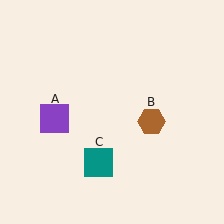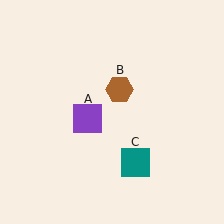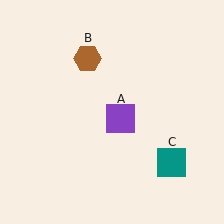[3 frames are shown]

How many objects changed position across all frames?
3 objects changed position: purple square (object A), brown hexagon (object B), teal square (object C).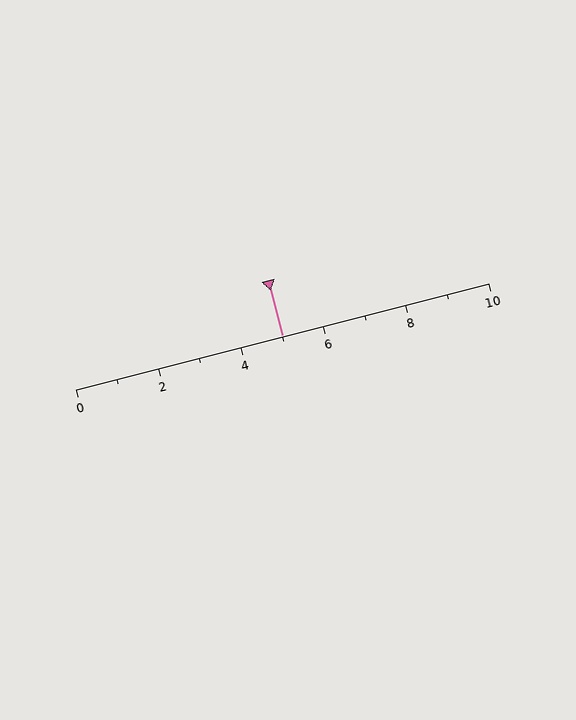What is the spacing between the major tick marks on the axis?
The major ticks are spaced 2 apart.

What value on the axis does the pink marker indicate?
The marker indicates approximately 5.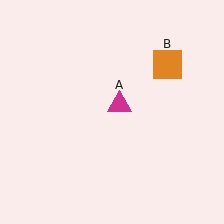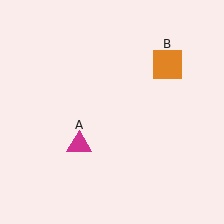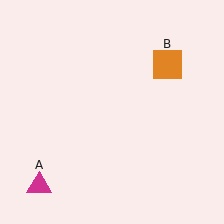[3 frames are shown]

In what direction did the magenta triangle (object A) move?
The magenta triangle (object A) moved down and to the left.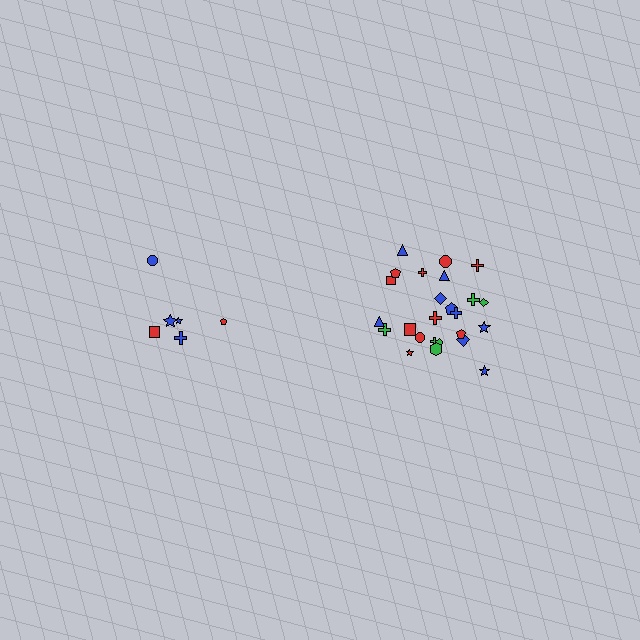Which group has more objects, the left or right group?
The right group.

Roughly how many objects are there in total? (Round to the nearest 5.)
Roughly 30 objects in total.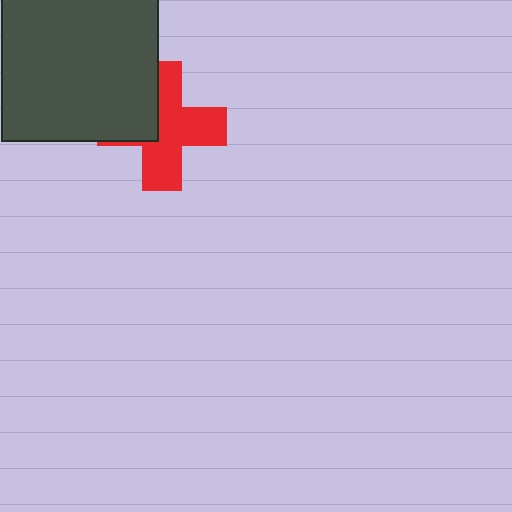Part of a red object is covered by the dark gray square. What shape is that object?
It is a cross.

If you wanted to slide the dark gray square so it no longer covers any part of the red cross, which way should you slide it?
Slide it left — that is the most direct way to separate the two shapes.